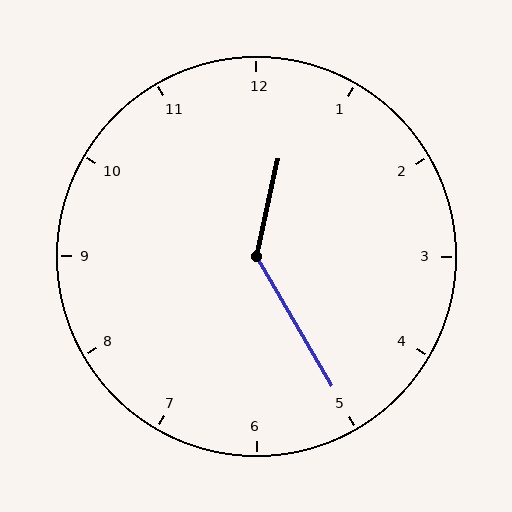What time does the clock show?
12:25.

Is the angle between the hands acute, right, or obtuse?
It is obtuse.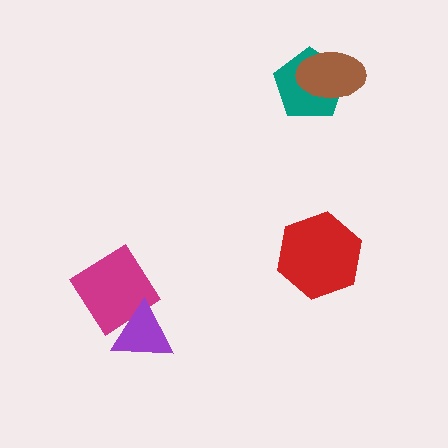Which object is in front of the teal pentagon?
The brown ellipse is in front of the teal pentagon.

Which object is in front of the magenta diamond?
The purple triangle is in front of the magenta diamond.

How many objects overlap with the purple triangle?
1 object overlaps with the purple triangle.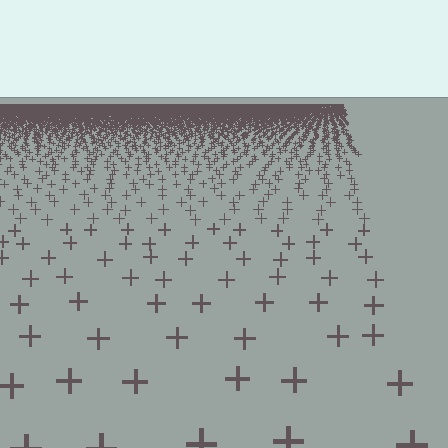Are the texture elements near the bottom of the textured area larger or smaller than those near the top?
Larger. Near the bottom, elements are closer to the viewer and appear at a bigger on-screen size.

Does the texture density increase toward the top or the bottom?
Density increases toward the top.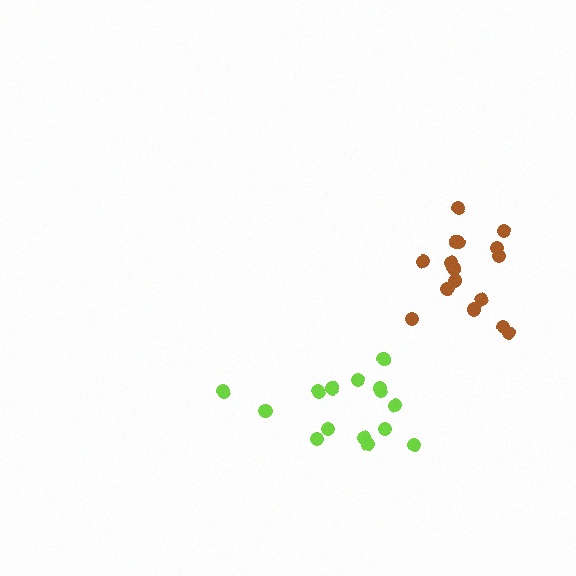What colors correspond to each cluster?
The clusters are colored: lime, brown.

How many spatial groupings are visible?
There are 2 spatial groupings.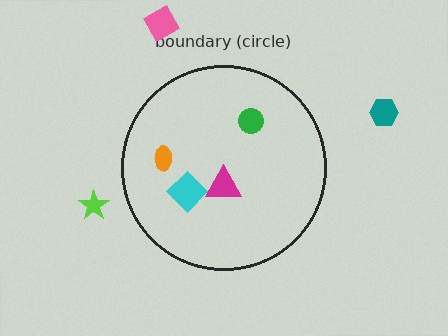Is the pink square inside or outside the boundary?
Outside.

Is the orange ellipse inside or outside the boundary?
Inside.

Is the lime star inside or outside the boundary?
Outside.